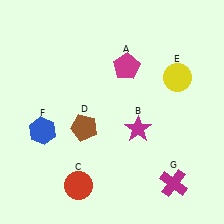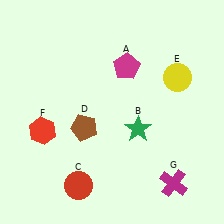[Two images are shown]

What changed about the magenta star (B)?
In Image 1, B is magenta. In Image 2, it changed to green.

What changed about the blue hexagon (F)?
In Image 1, F is blue. In Image 2, it changed to red.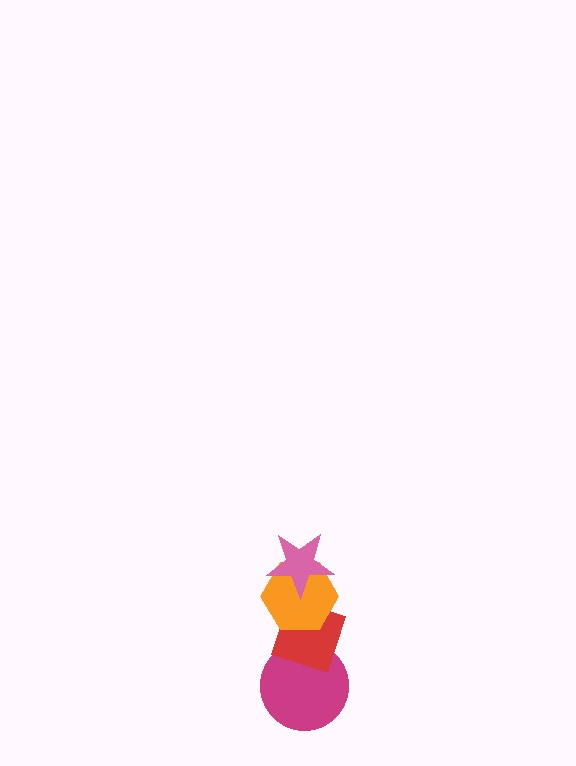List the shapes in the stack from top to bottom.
From top to bottom: the pink star, the orange hexagon, the red diamond, the magenta circle.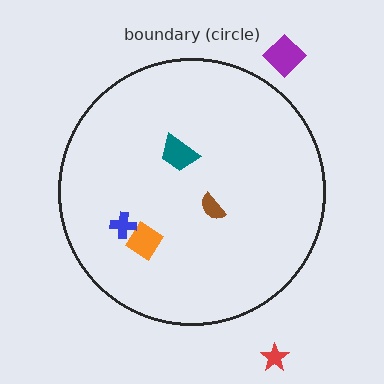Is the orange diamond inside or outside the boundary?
Inside.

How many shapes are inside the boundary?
4 inside, 2 outside.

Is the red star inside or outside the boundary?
Outside.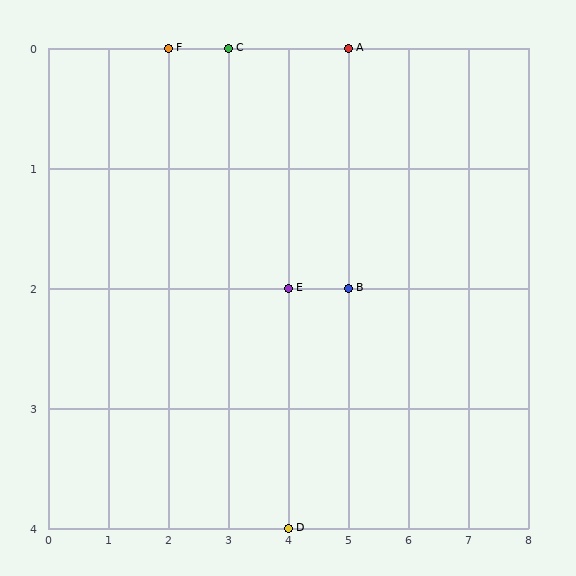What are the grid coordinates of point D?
Point D is at grid coordinates (4, 4).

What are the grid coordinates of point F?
Point F is at grid coordinates (2, 0).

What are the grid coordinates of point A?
Point A is at grid coordinates (5, 0).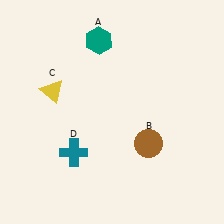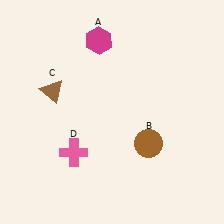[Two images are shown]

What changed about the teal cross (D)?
In Image 1, D is teal. In Image 2, it changed to pink.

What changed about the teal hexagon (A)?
In Image 1, A is teal. In Image 2, it changed to magenta.